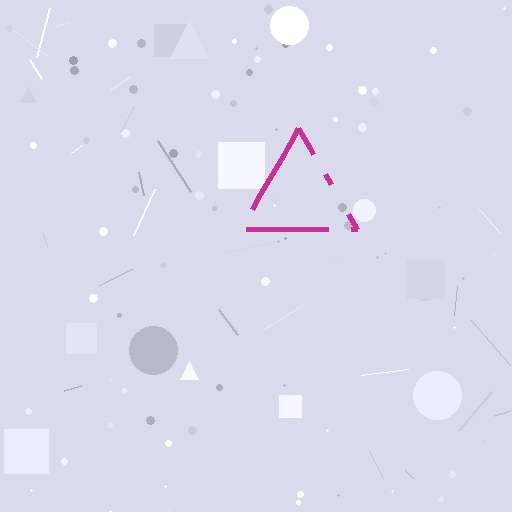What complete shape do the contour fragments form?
The contour fragments form a triangle.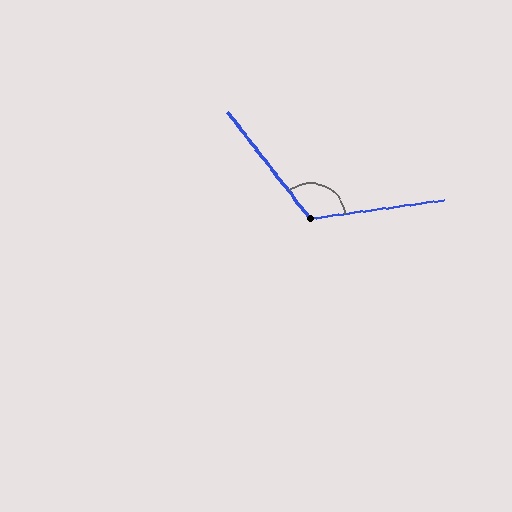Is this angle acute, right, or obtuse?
It is obtuse.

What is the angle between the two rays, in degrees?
Approximately 120 degrees.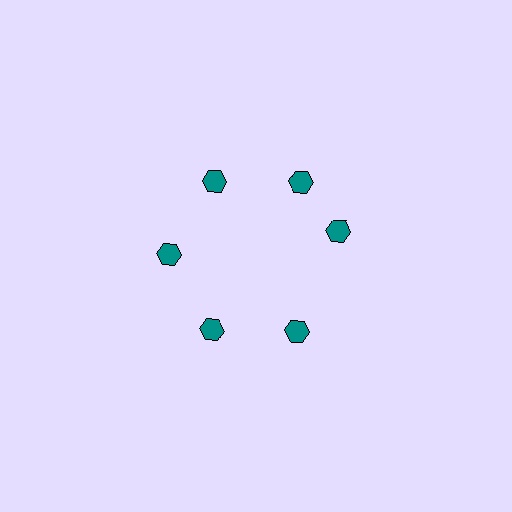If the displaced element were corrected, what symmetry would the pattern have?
It would have 6-fold rotational symmetry — the pattern would map onto itself every 60 degrees.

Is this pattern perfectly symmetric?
No. The 6 teal hexagons are arranged in a ring, but one element near the 3 o'clock position is rotated out of alignment along the ring, breaking the 6-fold rotational symmetry.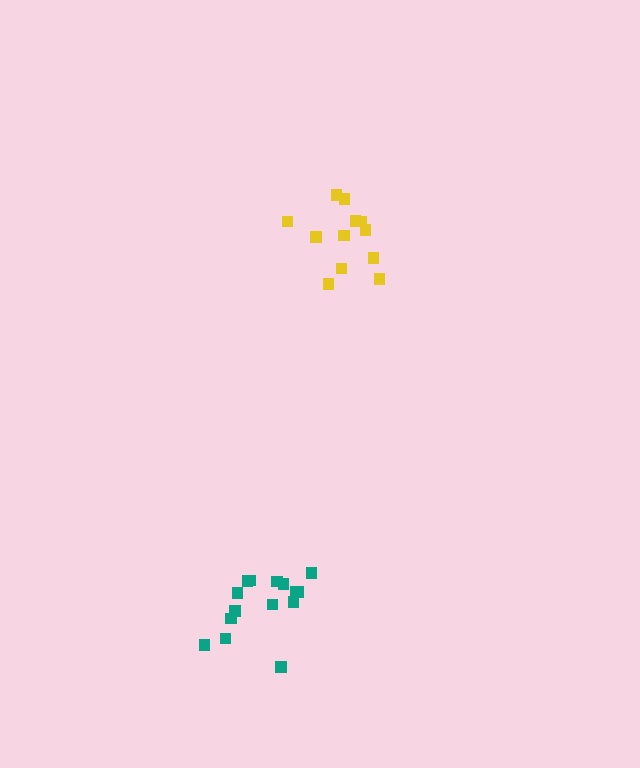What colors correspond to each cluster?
The clusters are colored: teal, yellow.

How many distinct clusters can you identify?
There are 2 distinct clusters.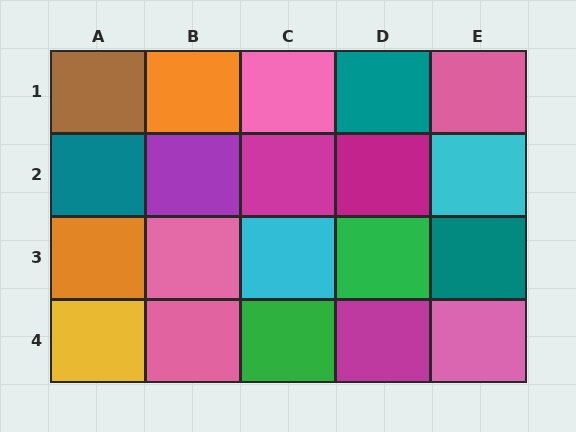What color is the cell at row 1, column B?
Orange.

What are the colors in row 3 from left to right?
Orange, pink, cyan, green, teal.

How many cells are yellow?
1 cell is yellow.